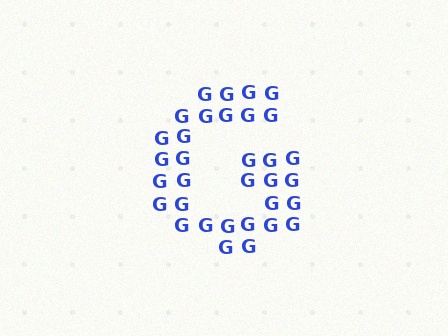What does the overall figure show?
The overall figure shows the letter G.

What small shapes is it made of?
It is made of small letter G's.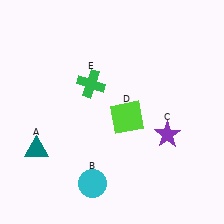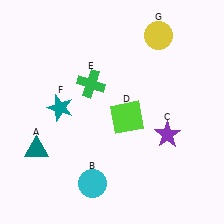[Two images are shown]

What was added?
A teal star (F), a yellow circle (G) were added in Image 2.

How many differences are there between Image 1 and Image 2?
There are 2 differences between the two images.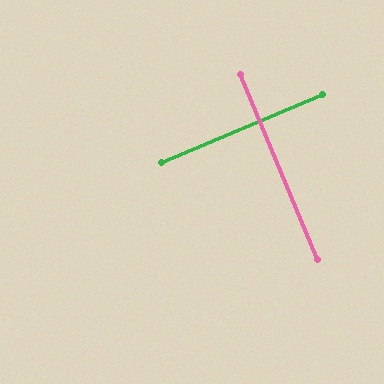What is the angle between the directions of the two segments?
Approximately 89 degrees.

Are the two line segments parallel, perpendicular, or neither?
Perpendicular — they meet at approximately 89°.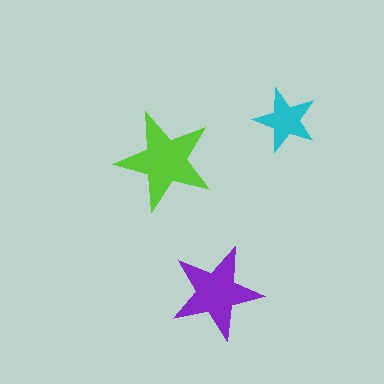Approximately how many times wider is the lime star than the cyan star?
About 1.5 times wider.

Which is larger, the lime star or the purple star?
The lime one.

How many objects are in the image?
There are 3 objects in the image.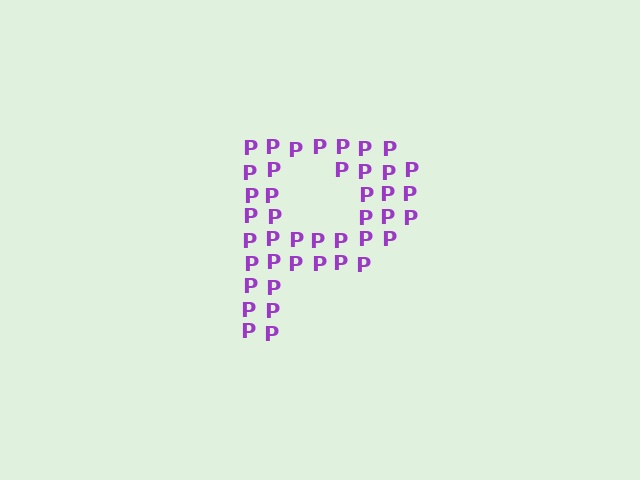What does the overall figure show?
The overall figure shows the letter P.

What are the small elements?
The small elements are letter P's.